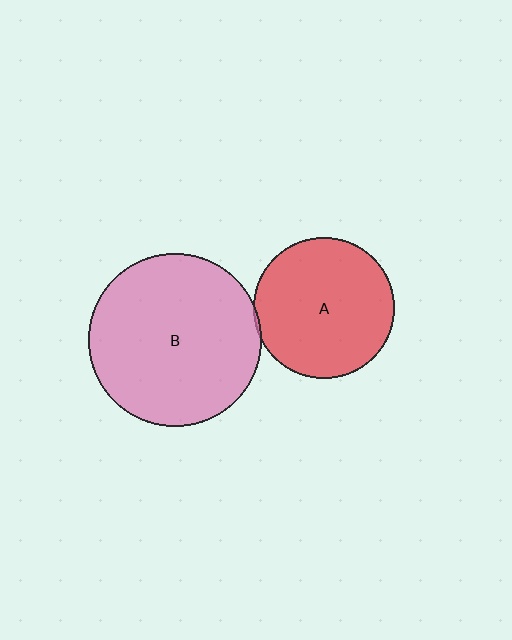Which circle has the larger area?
Circle B (pink).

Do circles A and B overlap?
Yes.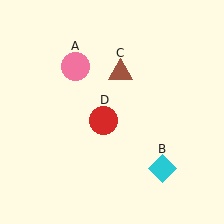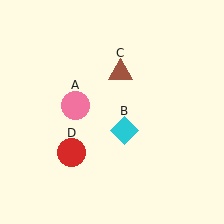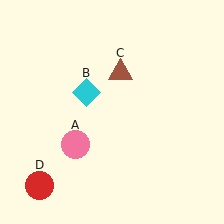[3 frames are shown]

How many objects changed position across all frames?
3 objects changed position: pink circle (object A), cyan diamond (object B), red circle (object D).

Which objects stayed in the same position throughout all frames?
Brown triangle (object C) remained stationary.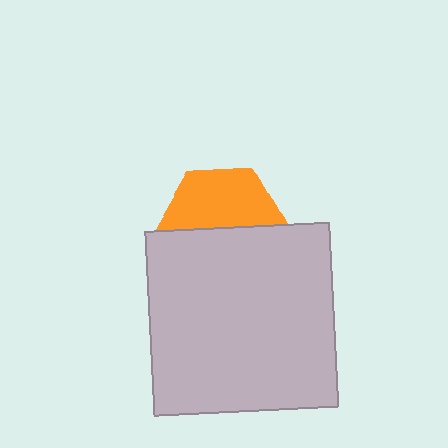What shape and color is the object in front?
The object in front is a light gray square.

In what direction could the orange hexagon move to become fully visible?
The orange hexagon could move up. That would shift it out from behind the light gray square entirely.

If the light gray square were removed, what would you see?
You would see the complete orange hexagon.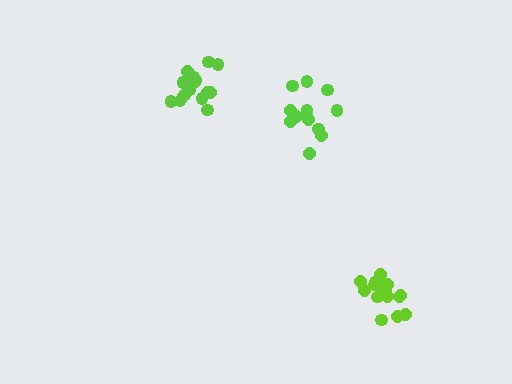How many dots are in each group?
Group 1: 13 dots, Group 2: 15 dots, Group 3: 16 dots (44 total).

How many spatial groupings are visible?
There are 3 spatial groupings.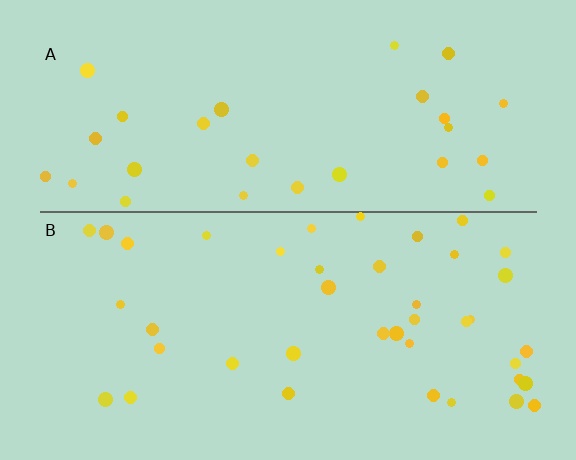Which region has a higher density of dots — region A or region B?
B (the bottom).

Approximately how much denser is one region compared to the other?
Approximately 1.4× — region B over region A.